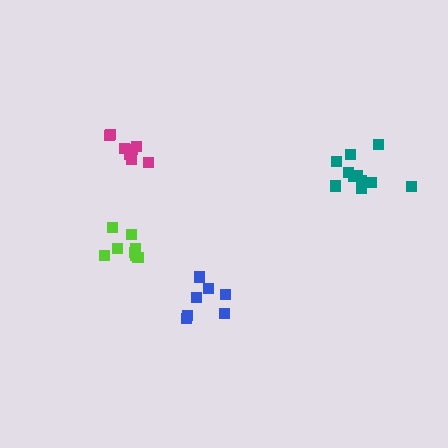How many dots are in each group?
Group 1: 12 dots, Group 2: 8 dots, Group 3: 7 dots, Group 4: 8 dots (35 total).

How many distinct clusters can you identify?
There are 4 distinct clusters.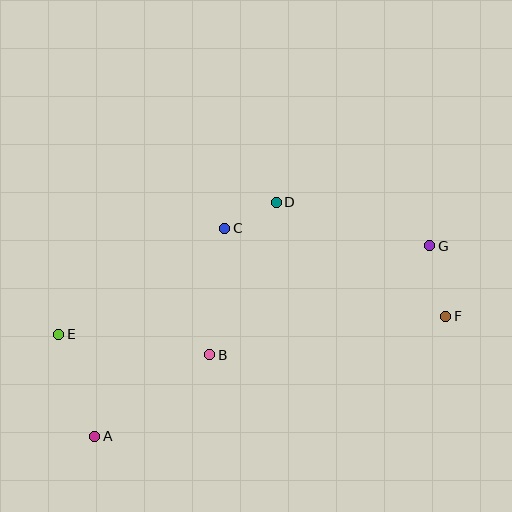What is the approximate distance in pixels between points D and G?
The distance between D and G is approximately 160 pixels.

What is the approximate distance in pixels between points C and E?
The distance between C and E is approximately 197 pixels.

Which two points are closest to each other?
Points C and D are closest to each other.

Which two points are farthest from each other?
Points E and F are farthest from each other.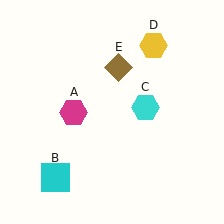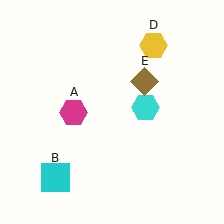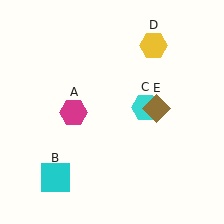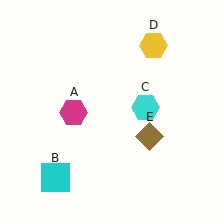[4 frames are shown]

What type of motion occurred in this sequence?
The brown diamond (object E) rotated clockwise around the center of the scene.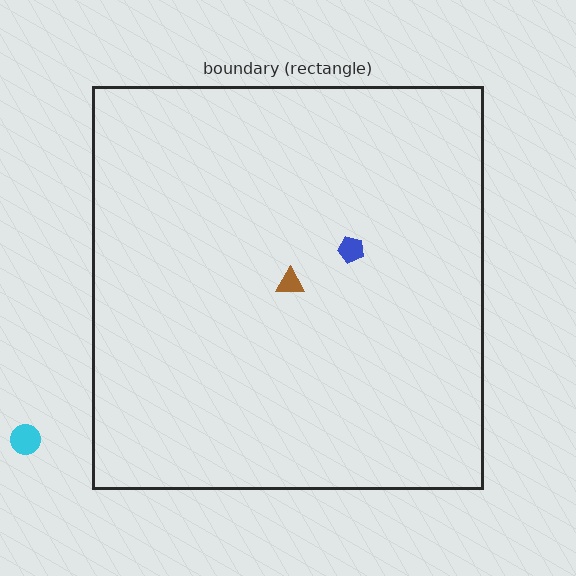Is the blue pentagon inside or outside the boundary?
Inside.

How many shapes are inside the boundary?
2 inside, 1 outside.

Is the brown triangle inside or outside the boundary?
Inside.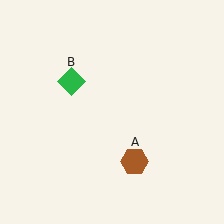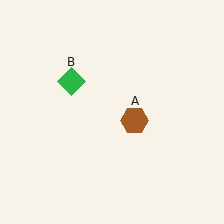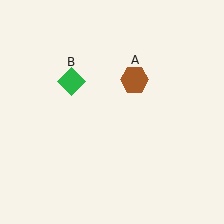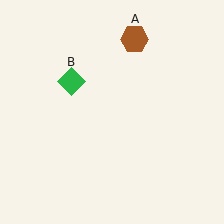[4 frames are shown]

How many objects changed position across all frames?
1 object changed position: brown hexagon (object A).